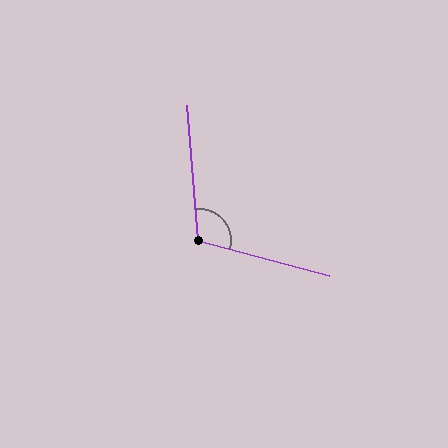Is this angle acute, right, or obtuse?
It is obtuse.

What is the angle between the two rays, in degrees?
Approximately 110 degrees.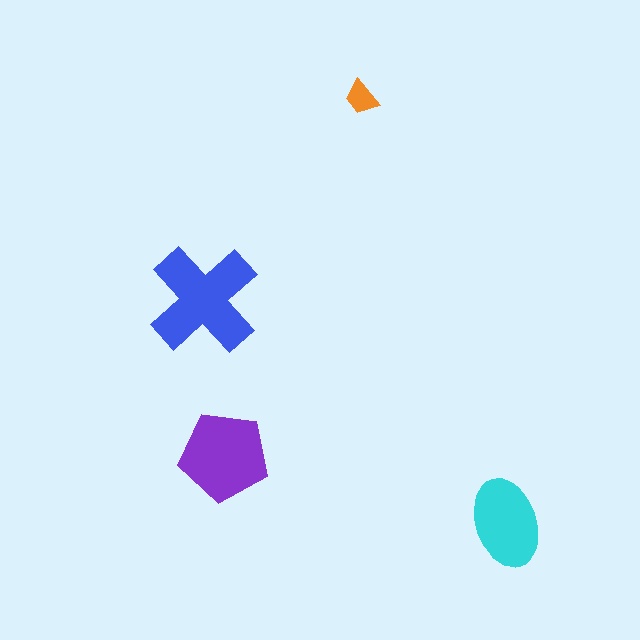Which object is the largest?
The blue cross.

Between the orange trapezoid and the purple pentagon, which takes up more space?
The purple pentagon.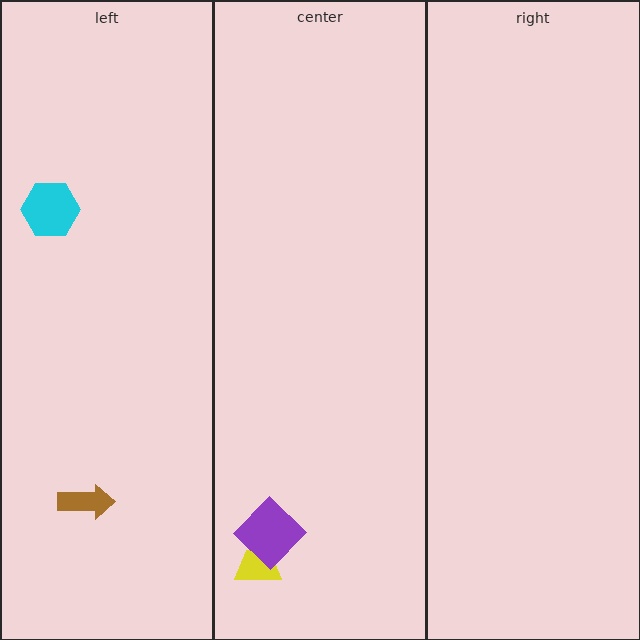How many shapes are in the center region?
2.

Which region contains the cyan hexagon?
The left region.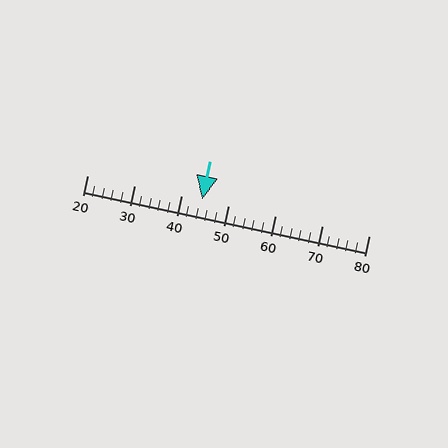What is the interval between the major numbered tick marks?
The major tick marks are spaced 10 units apart.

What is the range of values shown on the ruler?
The ruler shows values from 20 to 80.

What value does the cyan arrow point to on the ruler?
The cyan arrow points to approximately 44.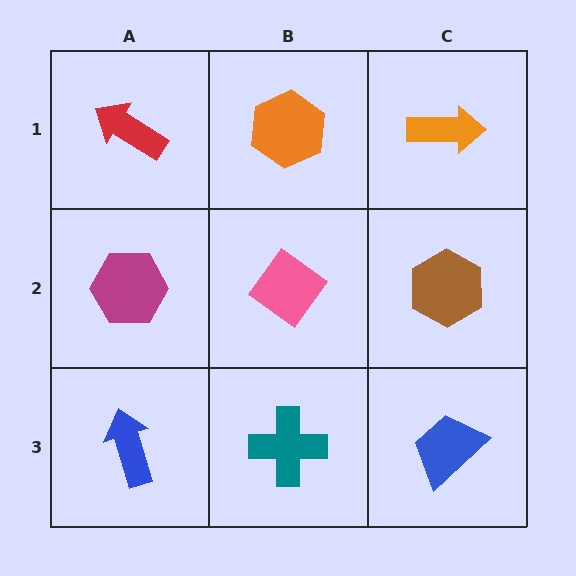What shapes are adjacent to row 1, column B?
A pink diamond (row 2, column B), a red arrow (row 1, column A), an orange arrow (row 1, column C).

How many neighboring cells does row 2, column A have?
3.